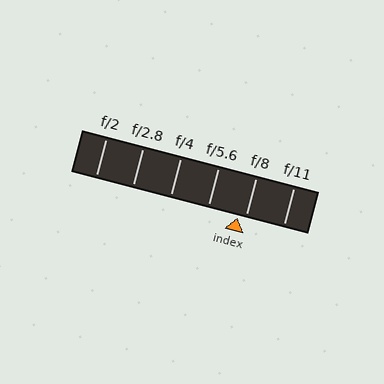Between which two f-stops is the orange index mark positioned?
The index mark is between f/5.6 and f/8.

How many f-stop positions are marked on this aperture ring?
There are 6 f-stop positions marked.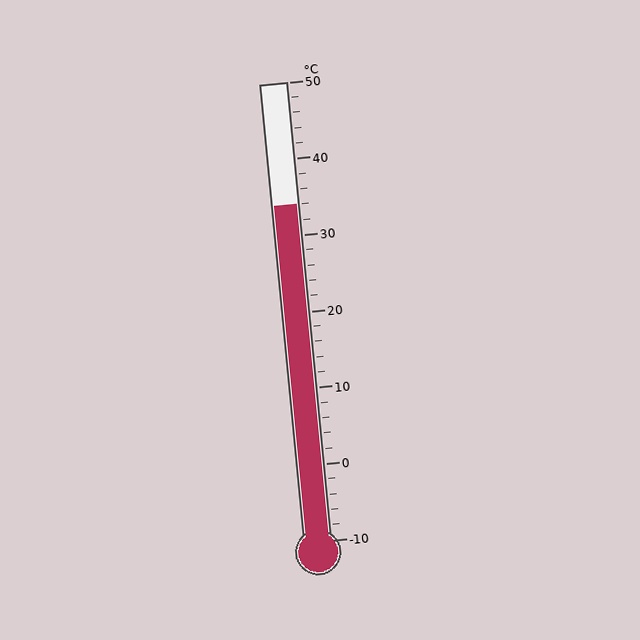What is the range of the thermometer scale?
The thermometer scale ranges from -10°C to 50°C.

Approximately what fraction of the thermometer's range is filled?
The thermometer is filled to approximately 75% of its range.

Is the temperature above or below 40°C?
The temperature is below 40°C.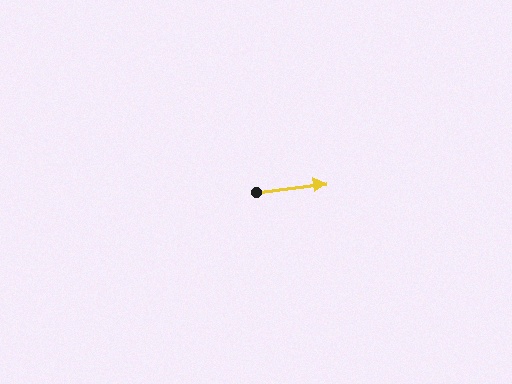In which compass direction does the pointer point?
East.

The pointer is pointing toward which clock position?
Roughly 3 o'clock.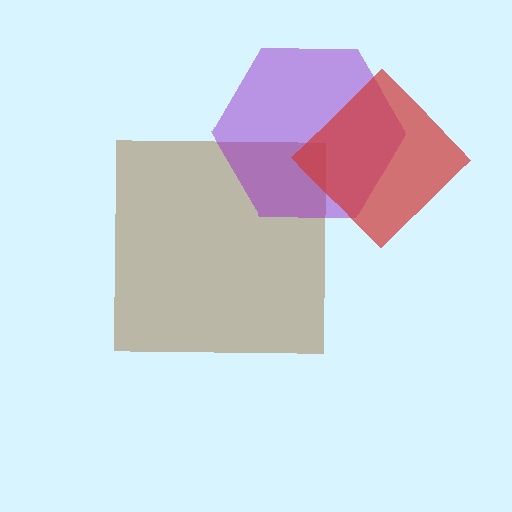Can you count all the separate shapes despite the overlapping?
Yes, there are 3 separate shapes.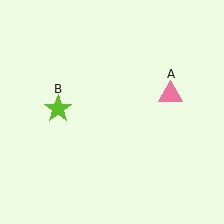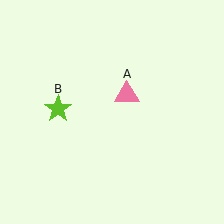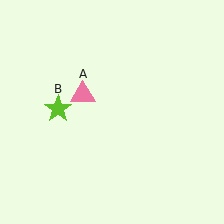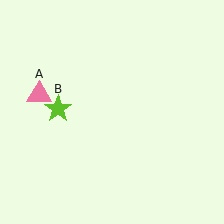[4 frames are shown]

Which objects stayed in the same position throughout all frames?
Lime star (object B) remained stationary.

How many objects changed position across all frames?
1 object changed position: pink triangle (object A).